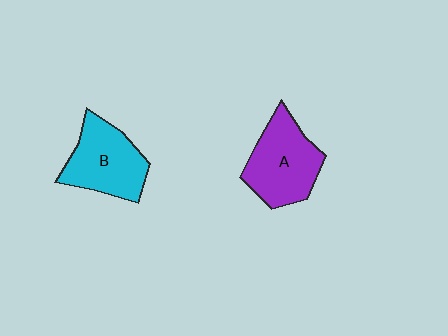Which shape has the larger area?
Shape A (purple).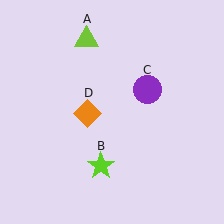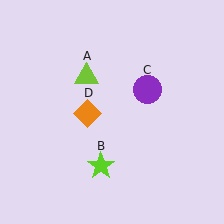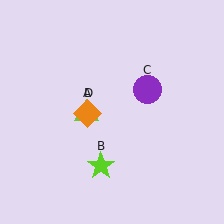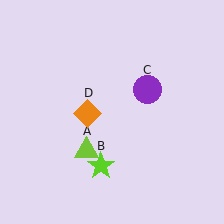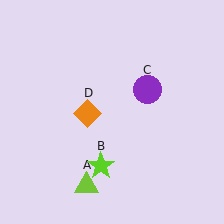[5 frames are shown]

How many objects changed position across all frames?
1 object changed position: lime triangle (object A).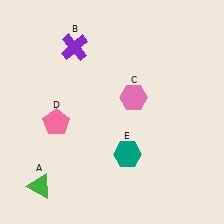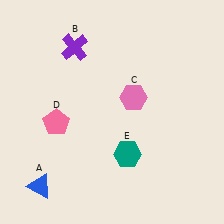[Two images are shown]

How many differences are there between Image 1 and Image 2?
There is 1 difference between the two images.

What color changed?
The triangle (A) changed from green in Image 1 to blue in Image 2.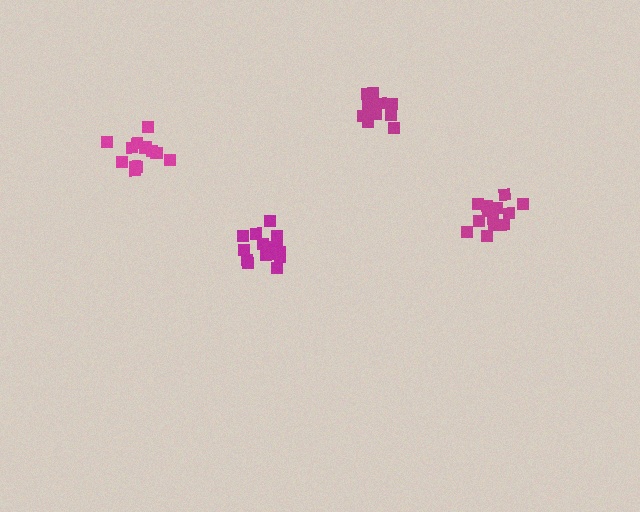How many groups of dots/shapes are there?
There are 4 groups.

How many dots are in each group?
Group 1: 13 dots, Group 2: 13 dots, Group 3: 16 dots, Group 4: 13 dots (55 total).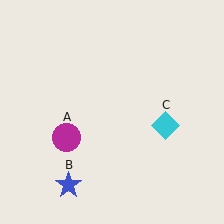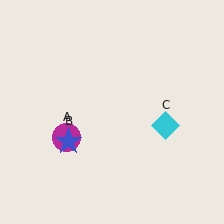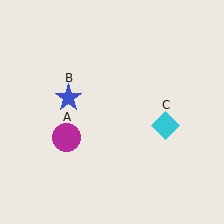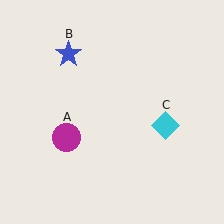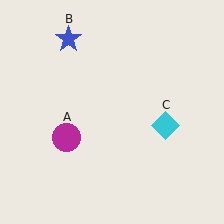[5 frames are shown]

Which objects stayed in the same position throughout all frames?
Magenta circle (object A) and cyan diamond (object C) remained stationary.